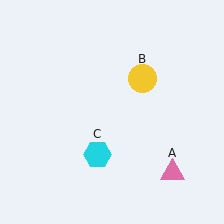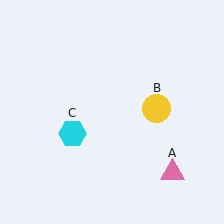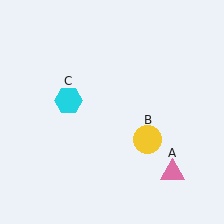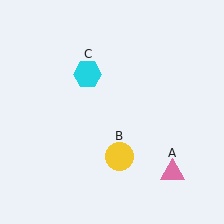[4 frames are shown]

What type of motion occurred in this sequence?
The yellow circle (object B), cyan hexagon (object C) rotated clockwise around the center of the scene.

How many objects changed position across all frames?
2 objects changed position: yellow circle (object B), cyan hexagon (object C).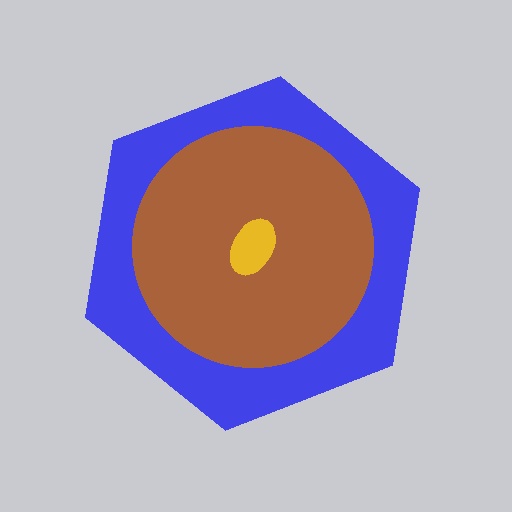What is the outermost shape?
The blue hexagon.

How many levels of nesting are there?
3.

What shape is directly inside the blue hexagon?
The brown circle.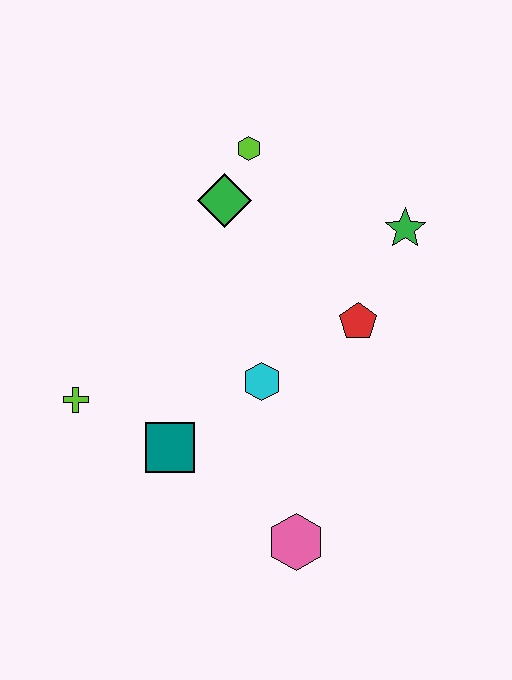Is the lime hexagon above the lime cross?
Yes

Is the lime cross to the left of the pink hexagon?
Yes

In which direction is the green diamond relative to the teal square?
The green diamond is above the teal square.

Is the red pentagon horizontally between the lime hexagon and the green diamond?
No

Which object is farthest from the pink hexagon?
The lime hexagon is farthest from the pink hexagon.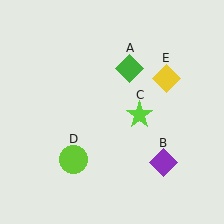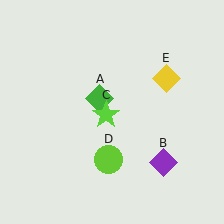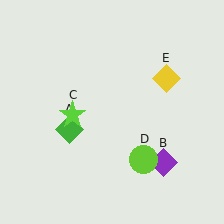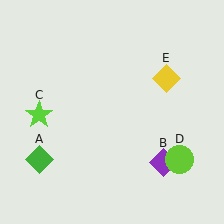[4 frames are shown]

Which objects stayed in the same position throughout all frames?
Purple diamond (object B) and yellow diamond (object E) remained stationary.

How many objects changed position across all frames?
3 objects changed position: green diamond (object A), lime star (object C), lime circle (object D).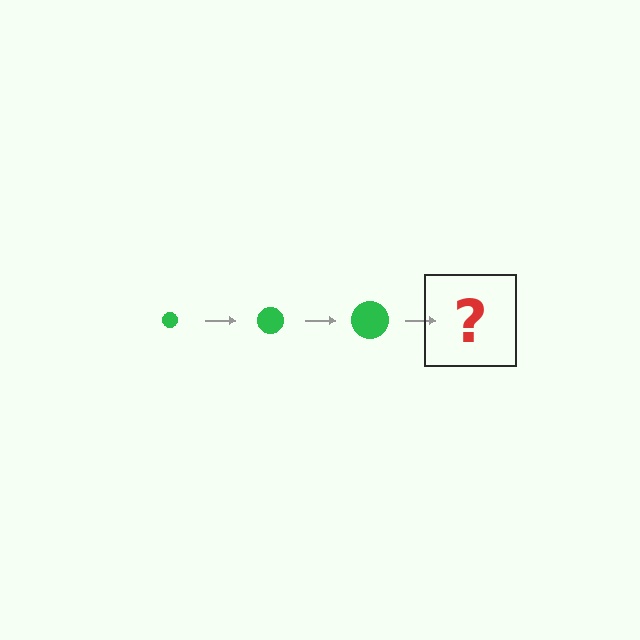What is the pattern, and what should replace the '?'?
The pattern is that the circle gets progressively larger each step. The '?' should be a green circle, larger than the previous one.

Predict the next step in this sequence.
The next step is a green circle, larger than the previous one.